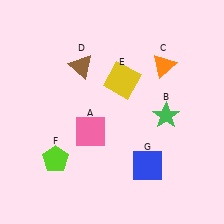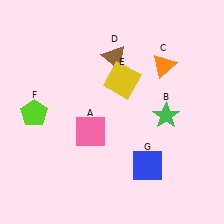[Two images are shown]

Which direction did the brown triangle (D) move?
The brown triangle (D) moved right.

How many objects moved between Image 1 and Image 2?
2 objects moved between the two images.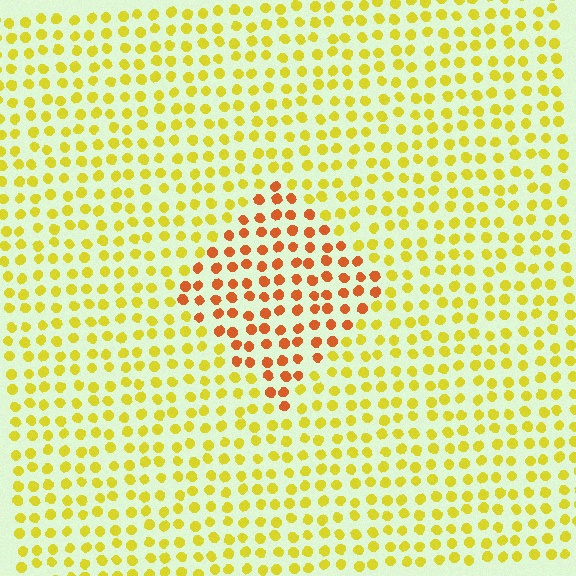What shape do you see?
I see a diamond.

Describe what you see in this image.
The image is filled with small yellow elements in a uniform arrangement. A diamond-shaped region is visible where the elements are tinted to a slightly different hue, forming a subtle color boundary.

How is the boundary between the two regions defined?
The boundary is defined purely by a slight shift in hue (about 41 degrees). Spacing, size, and orientation are identical on both sides.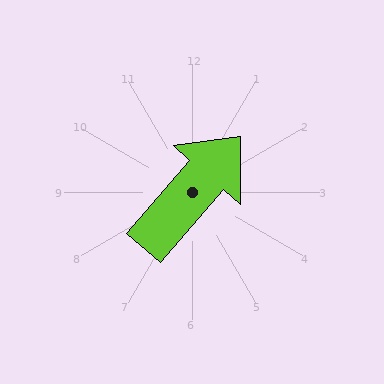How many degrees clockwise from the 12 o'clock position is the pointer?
Approximately 41 degrees.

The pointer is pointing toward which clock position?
Roughly 1 o'clock.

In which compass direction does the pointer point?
Northeast.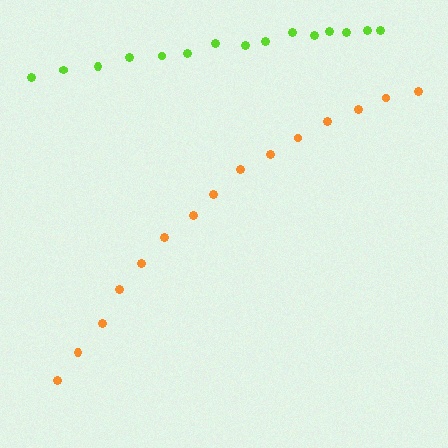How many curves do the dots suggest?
There are 2 distinct paths.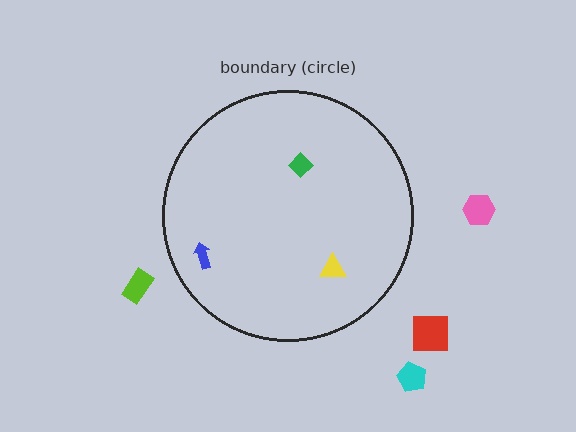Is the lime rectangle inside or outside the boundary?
Outside.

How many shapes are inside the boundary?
3 inside, 4 outside.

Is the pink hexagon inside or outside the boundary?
Outside.